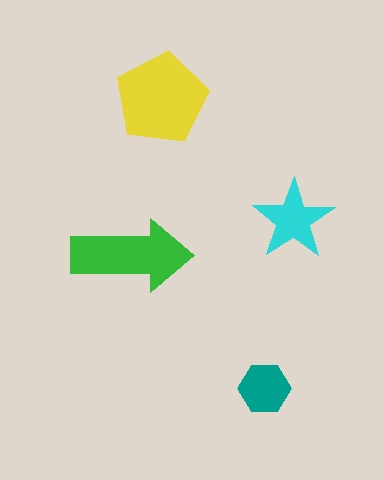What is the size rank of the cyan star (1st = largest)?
3rd.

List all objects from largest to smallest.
The yellow pentagon, the green arrow, the cyan star, the teal hexagon.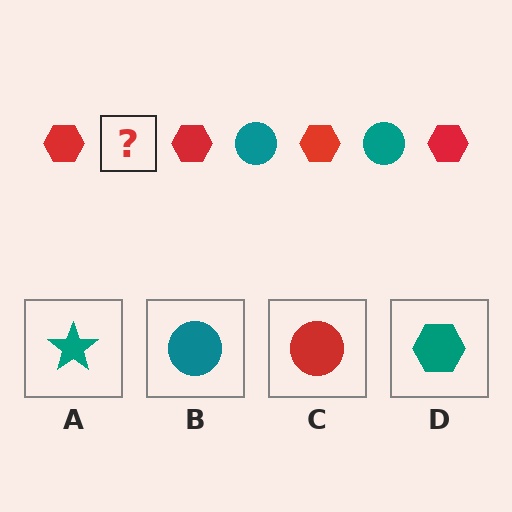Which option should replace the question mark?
Option B.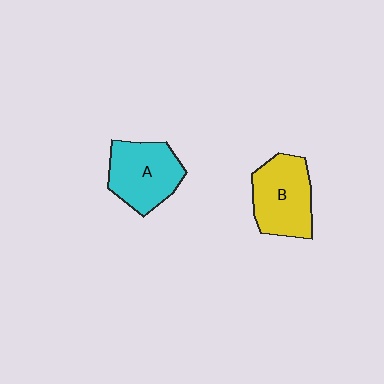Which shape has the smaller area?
Shape A (cyan).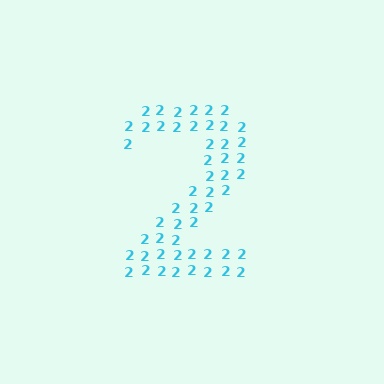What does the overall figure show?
The overall figure shows the digit 2.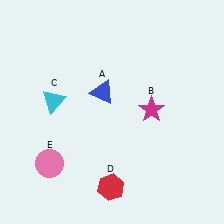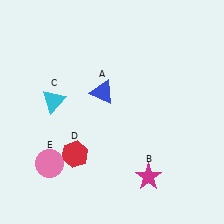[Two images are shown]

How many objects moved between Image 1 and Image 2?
2 objects moved between the two images.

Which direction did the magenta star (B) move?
The magenta star (B) moved down.